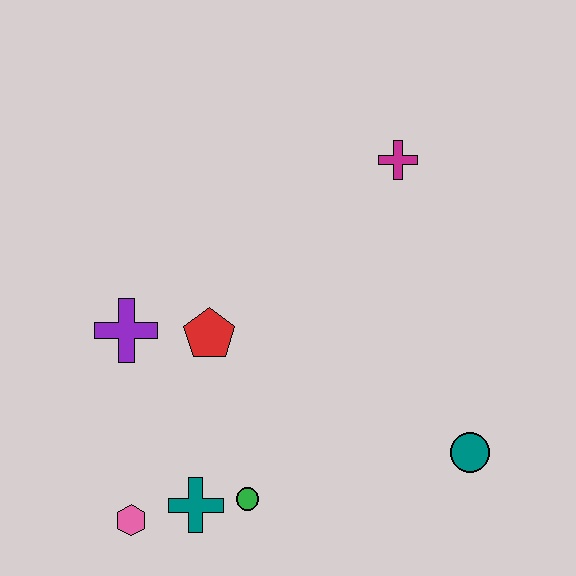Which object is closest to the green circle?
The teal cross is closest to the green circle.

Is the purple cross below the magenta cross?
Yes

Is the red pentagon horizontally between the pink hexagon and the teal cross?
No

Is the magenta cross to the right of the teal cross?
Yes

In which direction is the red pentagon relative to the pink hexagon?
The red pentagon is above the pink hexagon.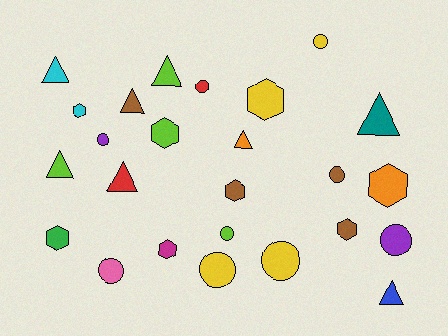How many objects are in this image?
There are 25 objects.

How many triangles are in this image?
There are 8 triangles.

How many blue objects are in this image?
There is 1 blue object.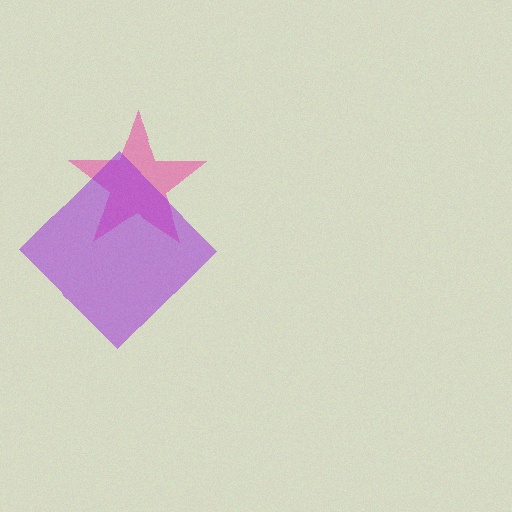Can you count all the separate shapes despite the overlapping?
Yes, there are 2 separate shapes.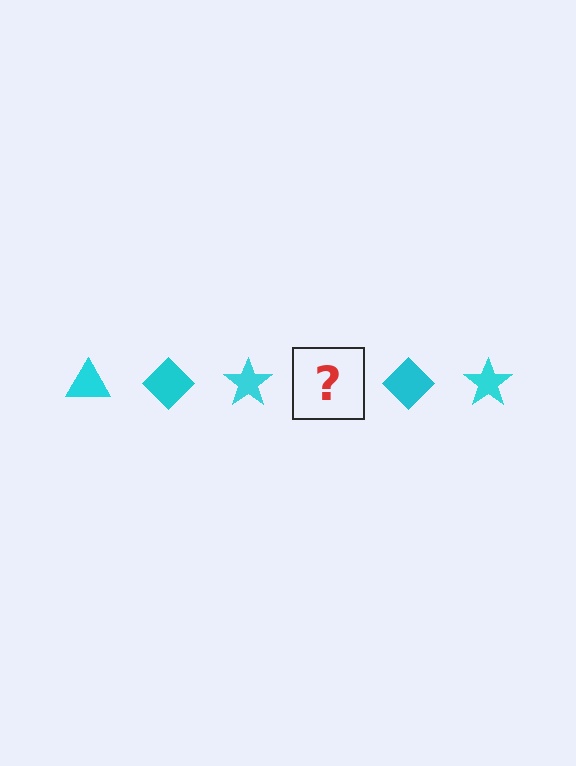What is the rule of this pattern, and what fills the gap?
The rule is that the pattern cycles through triangle, diamond, star shapes in cyan. The gap should be filled with a cyan triangle.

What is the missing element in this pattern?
The missing element is a cyan triangle.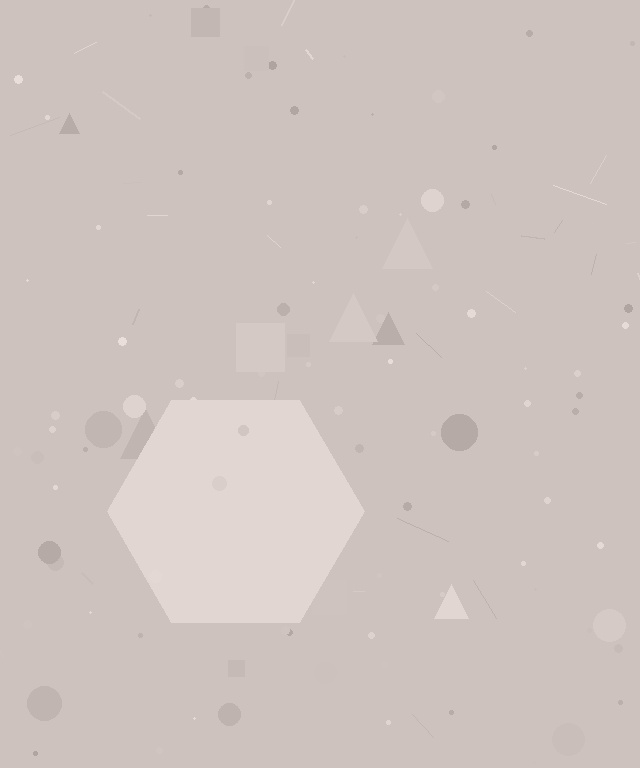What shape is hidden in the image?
A hexagon is hidden in the image.